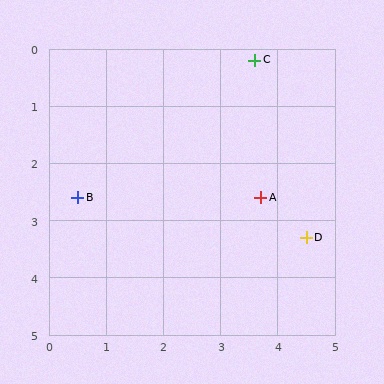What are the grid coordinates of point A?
Point A is at approximately (3.7, 2.6).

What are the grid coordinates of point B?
Point B is at approximately (0.5, 2.6).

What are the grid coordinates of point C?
Point C is at approximately (3.6, 0.2).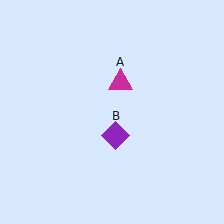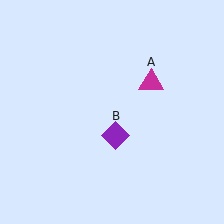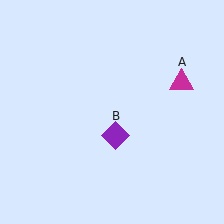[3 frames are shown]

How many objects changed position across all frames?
1 object changed position: magenta triangle (object A).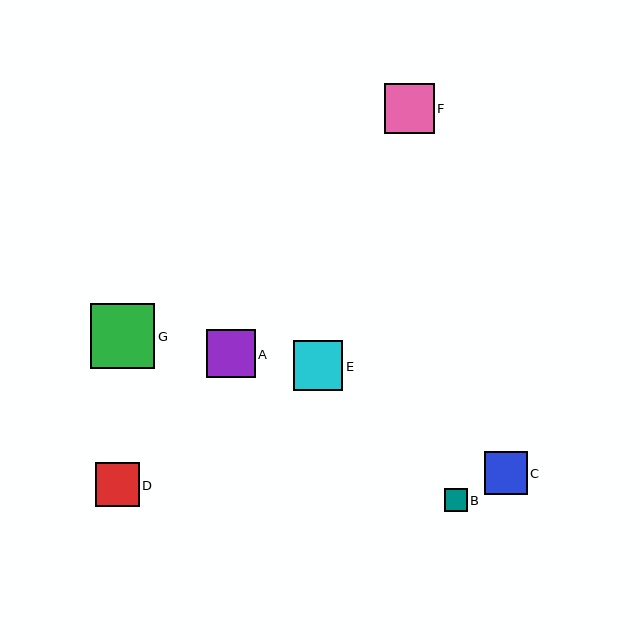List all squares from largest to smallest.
From largest to smallest: G, F, E, A, D, C, B.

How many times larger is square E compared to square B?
Square E is approximately 2.2 times the size of square B.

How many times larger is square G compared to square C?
Square G is approximately 1.5 times the size of square C.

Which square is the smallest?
Square B is the smallest with a size of approximately 23 pixels.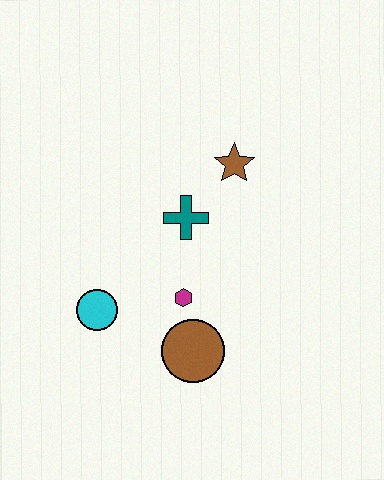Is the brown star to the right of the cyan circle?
Yes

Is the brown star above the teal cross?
Yes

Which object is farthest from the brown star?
The cyan circle is farthest from the brown star.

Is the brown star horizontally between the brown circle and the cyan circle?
No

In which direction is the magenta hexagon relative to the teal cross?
The magenta hexagon is below the teal cross.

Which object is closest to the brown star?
The teal cross is closest to the brown star.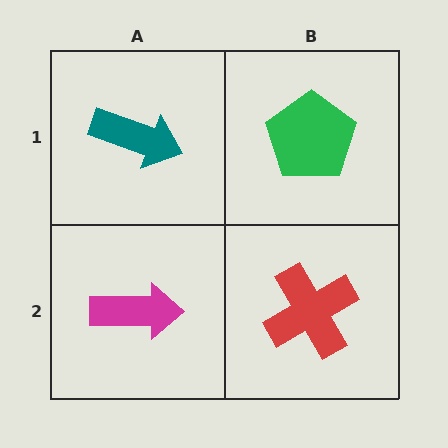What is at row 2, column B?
A red cross.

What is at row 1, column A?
A teal arrow.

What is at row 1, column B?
A green pentagon.